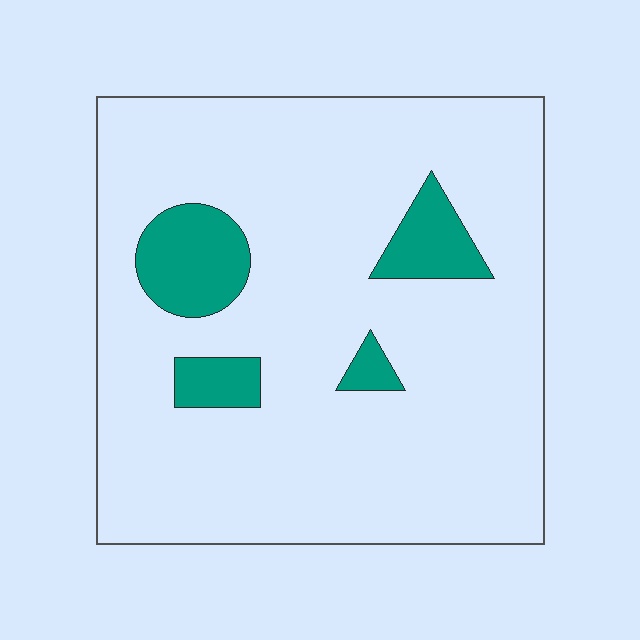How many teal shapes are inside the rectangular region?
4.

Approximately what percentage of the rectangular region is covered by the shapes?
Approximately 10%.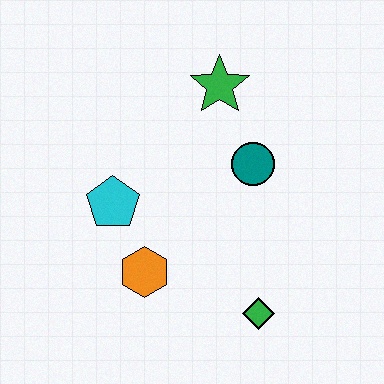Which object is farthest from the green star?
The green diamond is farthest from the green star.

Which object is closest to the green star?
The teal circle is closest to the green star.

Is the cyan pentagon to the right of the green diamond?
No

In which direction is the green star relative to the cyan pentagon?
The green star is above the cyan pentagon.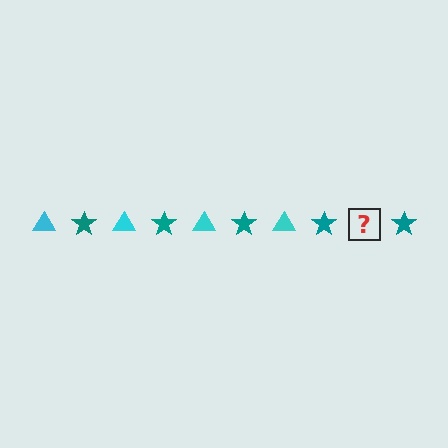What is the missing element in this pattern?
The missing element is a cyan triangle.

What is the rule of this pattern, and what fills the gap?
The rule is that the pattern alternates between cyan triangle and teal star. The gap should be filled with a cyan triangle.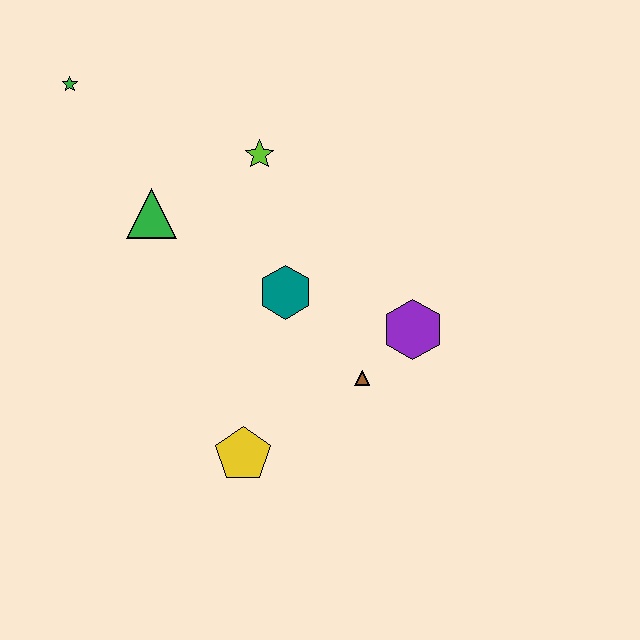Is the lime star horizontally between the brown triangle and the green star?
Yes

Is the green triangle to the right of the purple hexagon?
No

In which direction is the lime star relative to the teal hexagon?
The lime star is above the teal hexagon.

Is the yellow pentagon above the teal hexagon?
No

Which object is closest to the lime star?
The green triangle is closest to the lime star.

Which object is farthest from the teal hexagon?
The green star is farthest from the teal hexagon.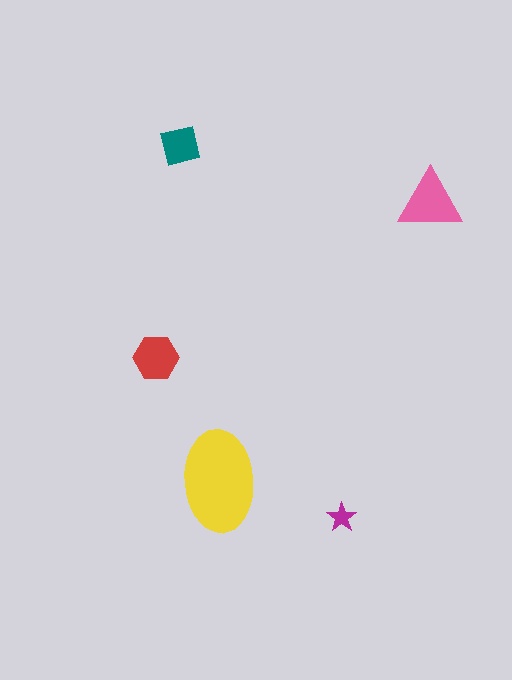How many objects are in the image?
There are 5 objects in the image.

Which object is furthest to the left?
The red hexagon is leftmost.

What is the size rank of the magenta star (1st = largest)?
5th.